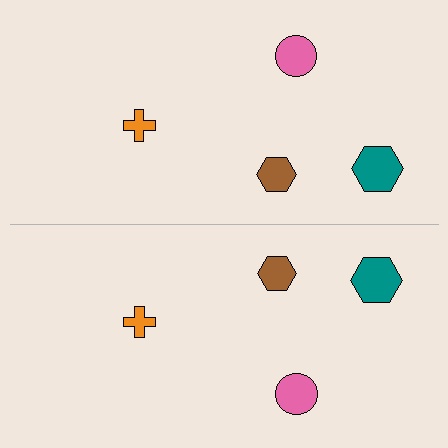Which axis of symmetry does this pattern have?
The pattern has a horizontal axis of symmetry running through the center of the image.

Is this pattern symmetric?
Yes, this pattern has bilateral (reflection) symmetry.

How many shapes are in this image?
There are 8 shapes in this image.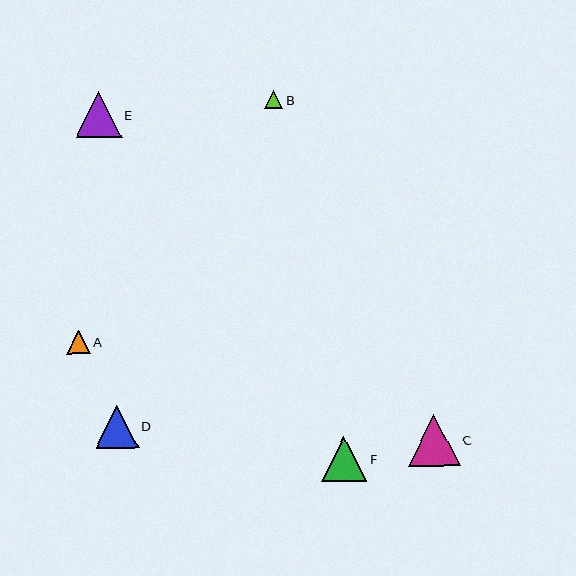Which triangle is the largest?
Triangle C is the largest with a size of approximately 51 pixels.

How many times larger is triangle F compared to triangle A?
Triangle F is approximately 1.9 times the size of triangle A.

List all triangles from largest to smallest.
From largest to smallest: C, E, F, D, A, B.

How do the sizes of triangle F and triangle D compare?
Triangle F and triangle D are approximately the same size.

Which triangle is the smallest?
Triangle B is the smallest with a size of approximately 18 pixels.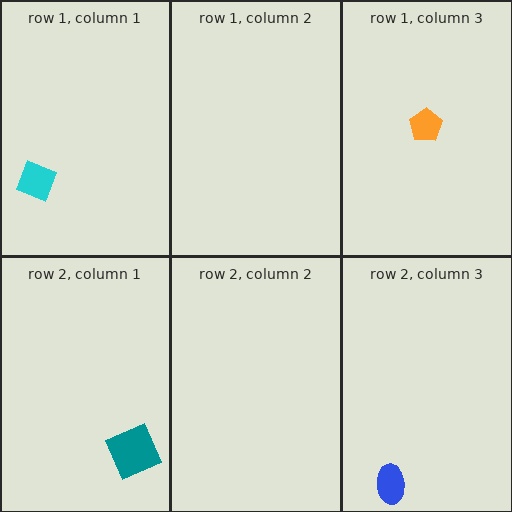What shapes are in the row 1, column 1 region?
The cyan diamond.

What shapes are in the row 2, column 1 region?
The teal square.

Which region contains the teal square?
The row 2, column 1 region.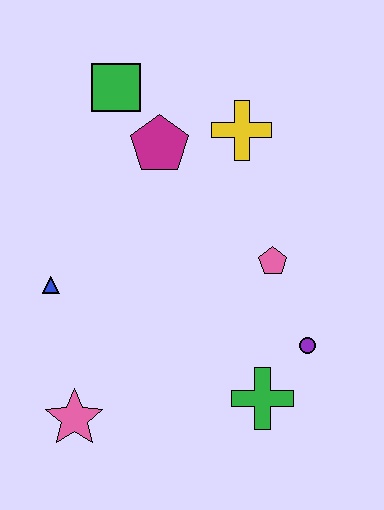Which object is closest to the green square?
The magenta pentagon is closest to the green square.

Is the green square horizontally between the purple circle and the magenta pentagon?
No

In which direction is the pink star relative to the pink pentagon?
The pink star is to the left of the pink pentagon.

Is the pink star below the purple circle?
Yes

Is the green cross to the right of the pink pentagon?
No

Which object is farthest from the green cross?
The green square is farthest from the green cross.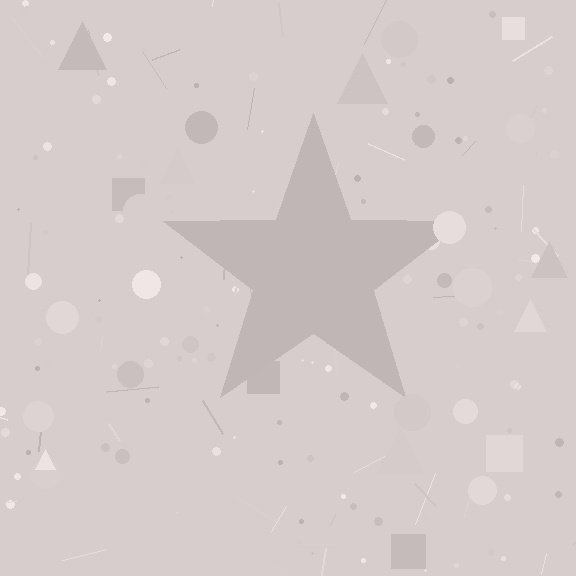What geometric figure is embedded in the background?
A star is embedded in the background.